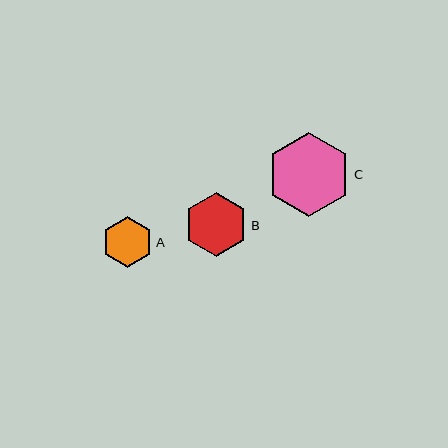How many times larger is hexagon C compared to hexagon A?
Hexagon C is approximately 1.7 times the size of hexagon A.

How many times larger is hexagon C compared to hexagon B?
Hexagon C is approximately 1.3 times the size of hexagon B.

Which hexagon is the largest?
Hexagon C is the largest with a size of approximately 84 pixels.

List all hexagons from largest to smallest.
From largest to smallest: C, B, A.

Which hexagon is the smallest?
Hexagon A is the smallest with a size of approximately 51 pixels.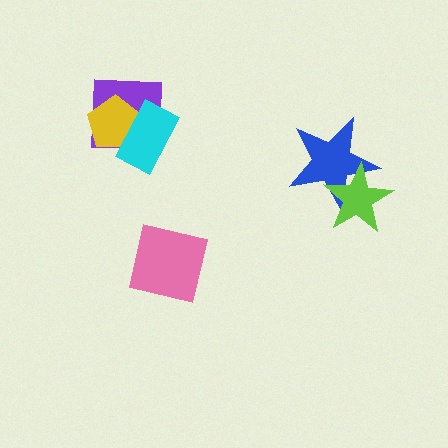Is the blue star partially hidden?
Yes, it is partially covered by another shape.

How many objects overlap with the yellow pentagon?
2 objects overlap with the yellow pentagon.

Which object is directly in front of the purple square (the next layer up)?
The yellow pentagon is directly in front of the purple square.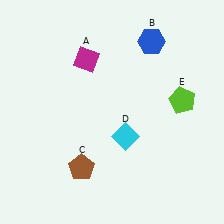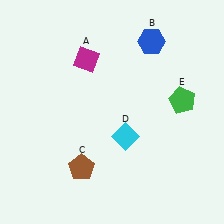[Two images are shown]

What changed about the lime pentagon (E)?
In Image 1, E is lime. In Image 2, it changed to green.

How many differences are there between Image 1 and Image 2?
There is 1 difference between the two images.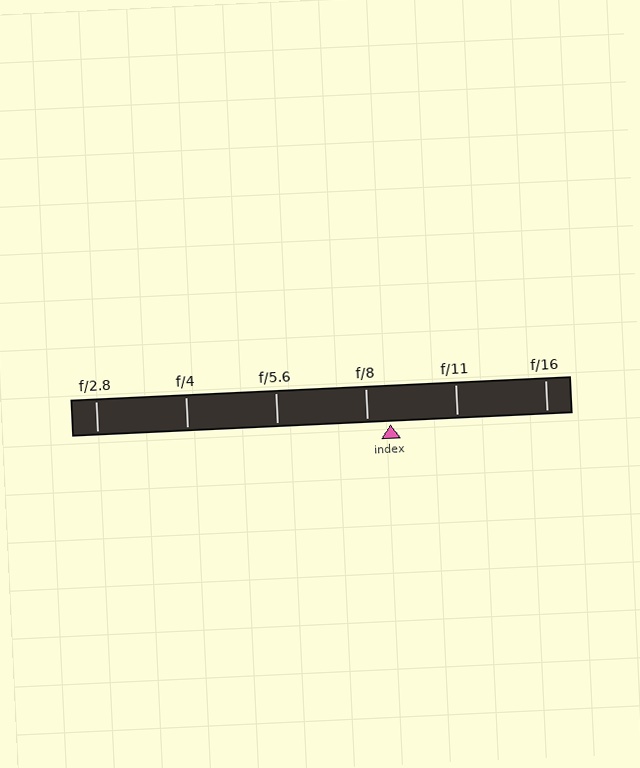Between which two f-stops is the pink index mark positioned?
The index mark is between f/8 and f/11.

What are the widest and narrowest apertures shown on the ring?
The widest aperture shown is f/2.8 and the narrowest is f/16.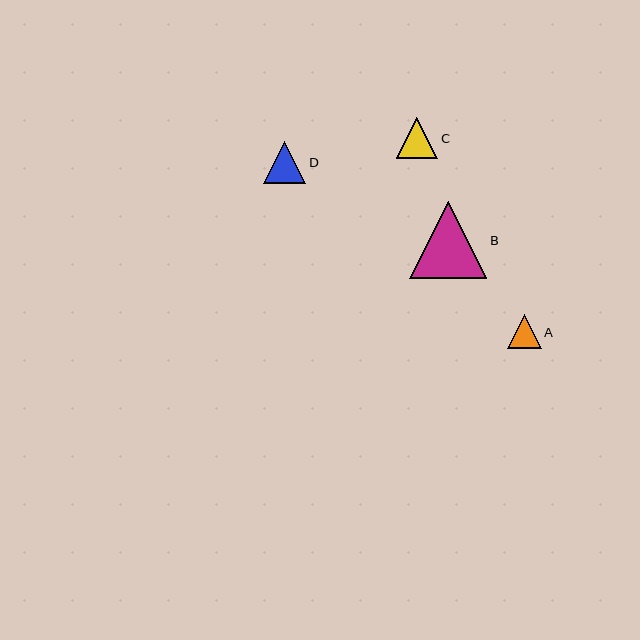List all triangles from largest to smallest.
From largest to smallest: B, D, C, A.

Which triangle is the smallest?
Triangle A is the smallest with a size of approximately 34 pixels.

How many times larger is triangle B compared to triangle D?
Triangle B is approximately 1.8 times the size of triangle D.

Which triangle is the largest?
Triangle B is the largest with a size of approximately 77 pixels.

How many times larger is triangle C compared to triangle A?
Triangle C is approximately 1.2 times the size of triangle A.